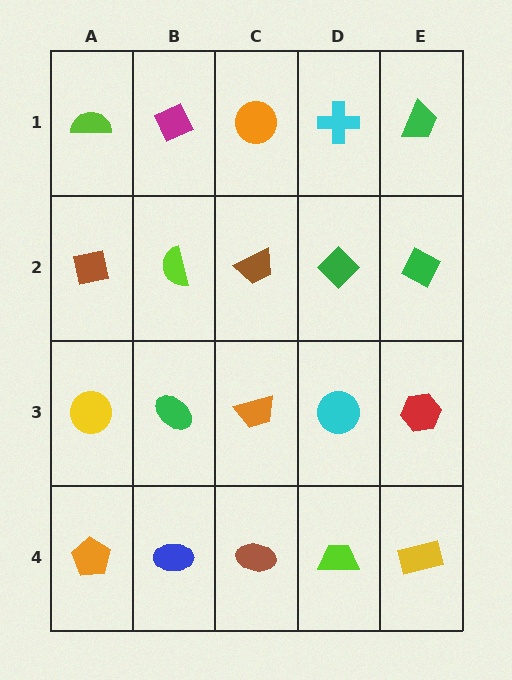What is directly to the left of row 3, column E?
A cyan circle.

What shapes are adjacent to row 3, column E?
A green diamond (row 2, column E), a yellow rectangle (row 4, column E), a cyan circle (row 3, column D).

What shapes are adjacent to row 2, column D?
A cyan cross (row 1, column D), a cyan circle (row 3, column D), a brown trapezoid (row 2, column C), a green diamond (row 2, column E).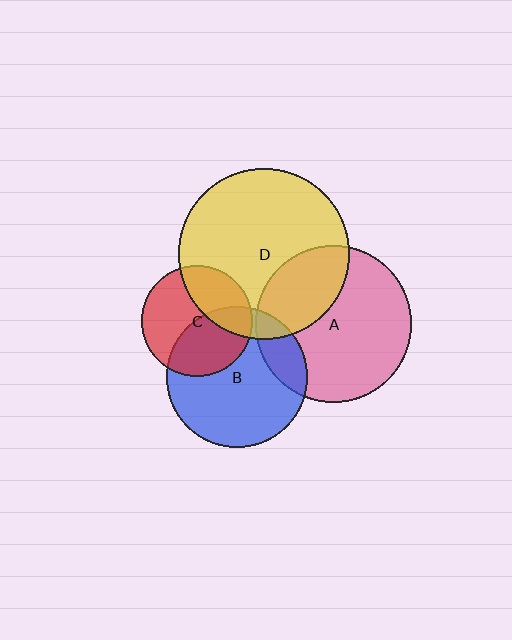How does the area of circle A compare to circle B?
Approximately 1.2 times.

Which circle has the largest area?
Circle D (yellow).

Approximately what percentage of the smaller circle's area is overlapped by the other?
Approximately 30%.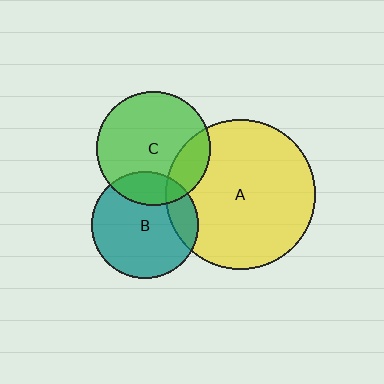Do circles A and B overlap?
Yes.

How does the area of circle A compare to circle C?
Approximately 1.7 times.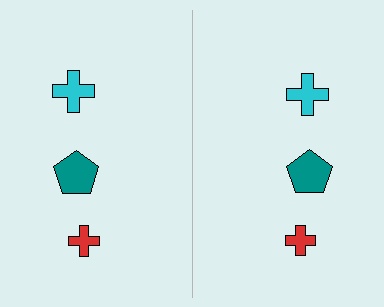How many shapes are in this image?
There are 6 shapes in this image.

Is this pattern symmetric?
Yes, this pattern has bilateral (reflection) symmetry.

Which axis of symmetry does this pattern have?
The pattern has a vertical axis of symmetry running through the center of the image.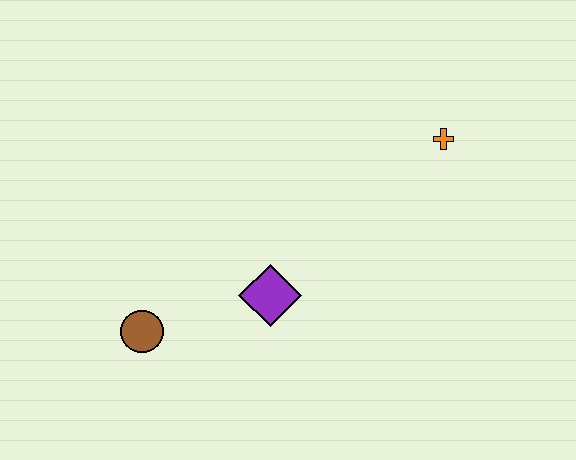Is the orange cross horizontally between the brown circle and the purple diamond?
No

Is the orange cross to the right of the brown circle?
Yes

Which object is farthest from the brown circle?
The orange cross is farthest from the brown circle.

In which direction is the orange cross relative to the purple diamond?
The orange cross is to the right of the purple diamond.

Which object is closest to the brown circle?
The purple diamond is closest to the brown circle.